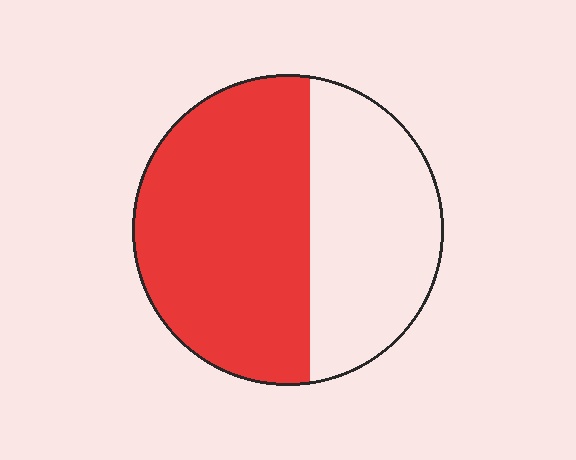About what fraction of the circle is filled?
About three fifths (3/5).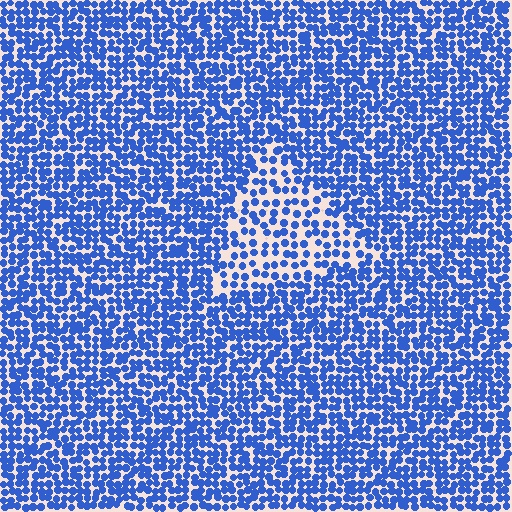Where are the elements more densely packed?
The elements are more densely packed outside the triangle boundary.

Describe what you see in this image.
The image contains small blue elements arranged at two different densities. A triangle-shaped region is visible where the elements are less densely packed than the surrounding area.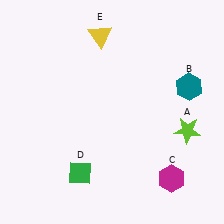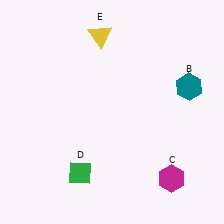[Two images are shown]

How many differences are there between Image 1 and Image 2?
There is 1 difference between the two images.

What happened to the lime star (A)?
The lime star (A) was removed in Image 2. It was in the bottom-right area of Image 1.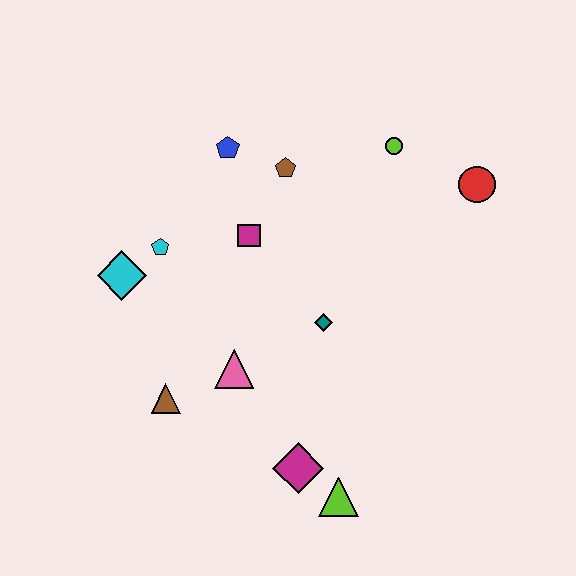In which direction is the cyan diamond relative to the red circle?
The cyan diamond is to the left of the red circle.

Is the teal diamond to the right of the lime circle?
No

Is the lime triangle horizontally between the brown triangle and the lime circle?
Yes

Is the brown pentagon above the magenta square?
Yes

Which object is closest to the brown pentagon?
The blue pentagon is closest to the brown pentagon.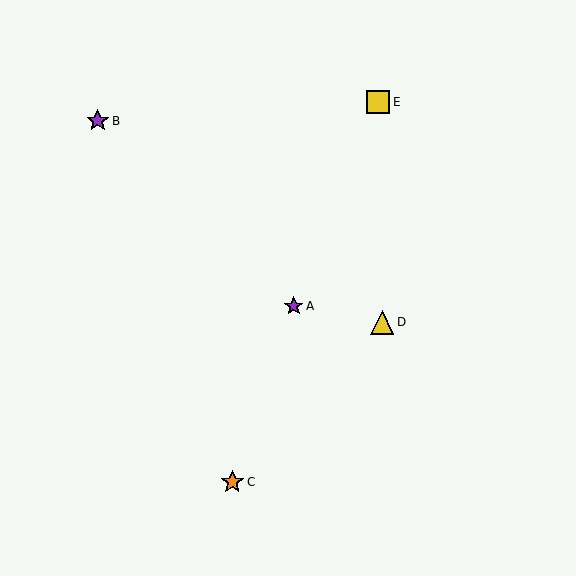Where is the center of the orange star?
The center of the orange star is at (232, 482).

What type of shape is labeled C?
Shape C is an orange star.